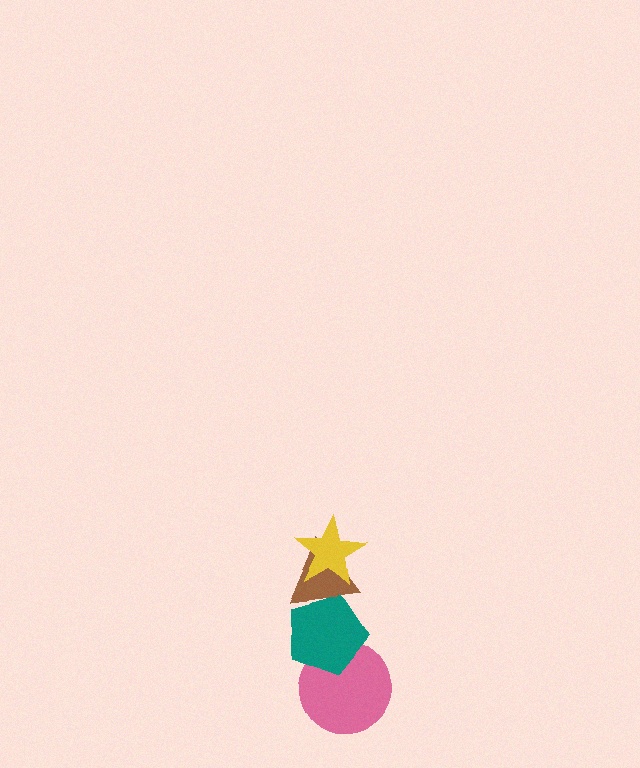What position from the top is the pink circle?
The pink circle is 4th from the top.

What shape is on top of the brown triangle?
The yellow star is on top of the brown triangle.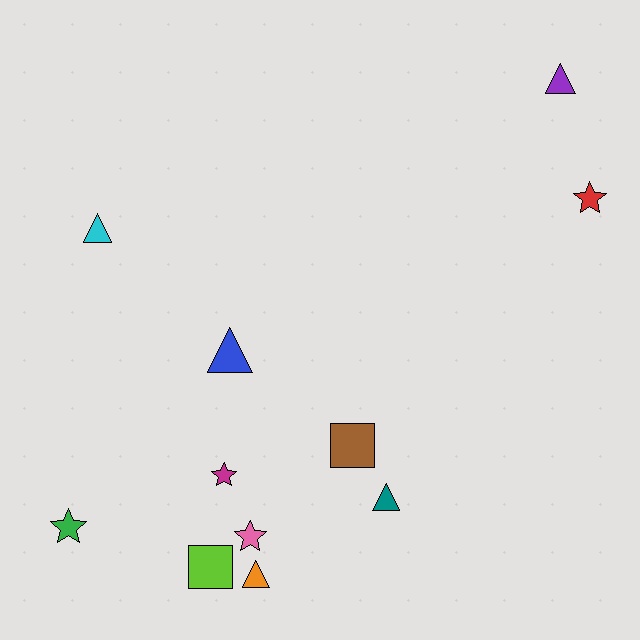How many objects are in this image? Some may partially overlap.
There are 11 objects.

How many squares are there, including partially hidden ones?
There are 2 squares.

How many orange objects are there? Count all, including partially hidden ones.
There is 1 orange object.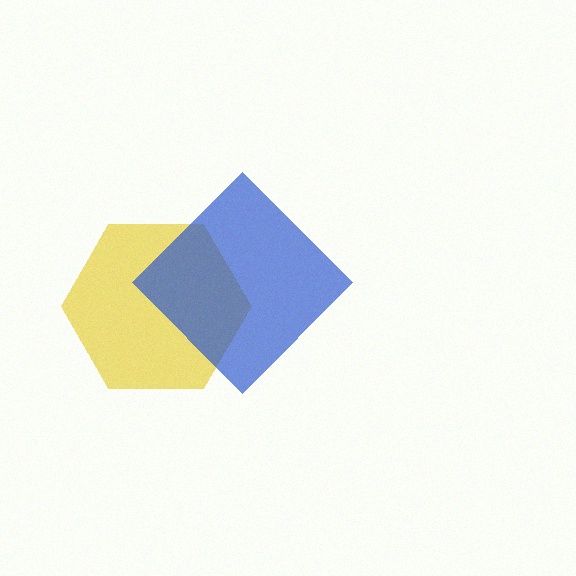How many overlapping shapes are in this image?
There are 2 overlapping shapes in the image.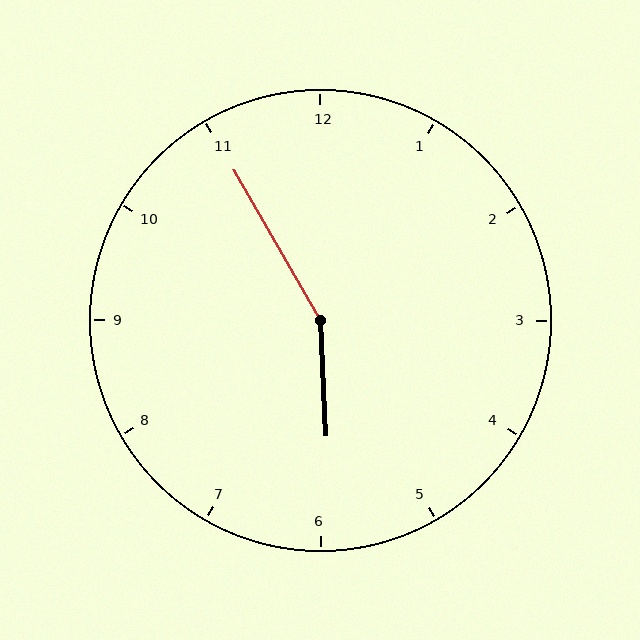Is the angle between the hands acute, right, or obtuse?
It is obtuse.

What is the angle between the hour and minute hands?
Approximately 152 degrees.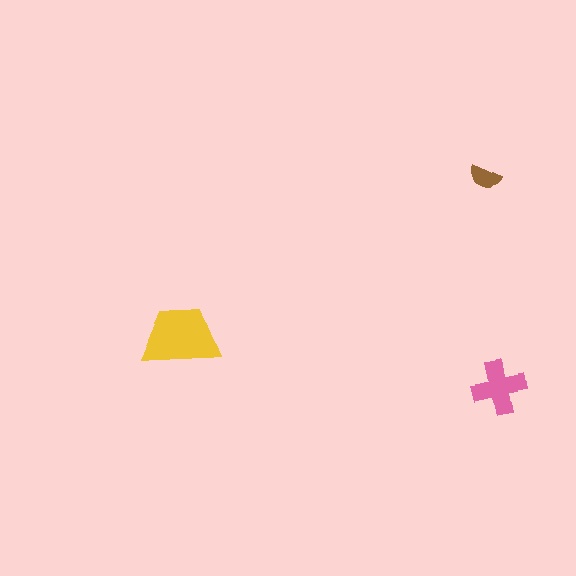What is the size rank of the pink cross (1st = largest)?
2nd.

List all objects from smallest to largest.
The brown semicircle, the pink cross, the yellow trapezoid.